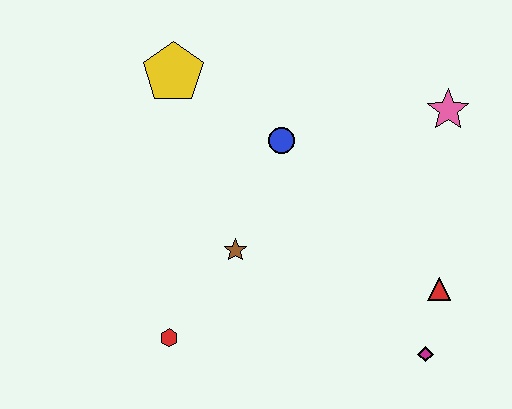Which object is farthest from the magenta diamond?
The yellow pentagon is farthest from the magenta diamond.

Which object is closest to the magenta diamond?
The red triangle is closest to the magenta diamond.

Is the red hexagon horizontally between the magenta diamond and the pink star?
No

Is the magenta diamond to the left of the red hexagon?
No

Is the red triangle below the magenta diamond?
No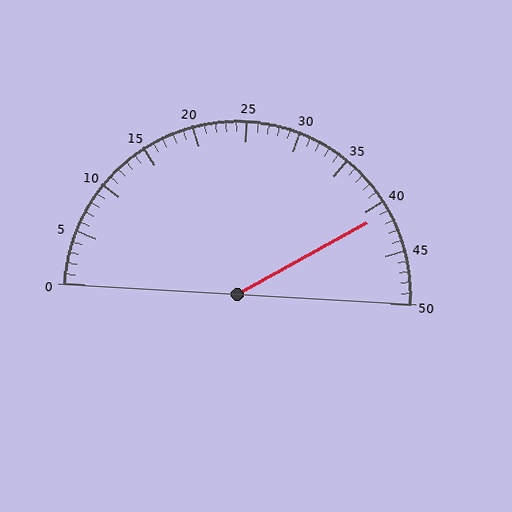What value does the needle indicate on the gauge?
The needle indicates approximately 41.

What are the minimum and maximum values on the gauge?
The gauge ranges from 0 to 50.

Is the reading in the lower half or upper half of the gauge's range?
The reading is in the upper half of the range (0 to 50).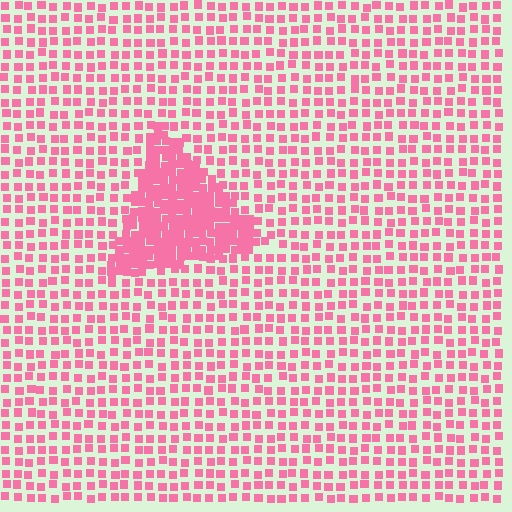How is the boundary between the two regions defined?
The boundary is defined by a change in element density (approximately 2.4x ratio). All elements are the same color, size, and shape.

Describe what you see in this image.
The image contains small pink elements arranged at two different densities. A triangle-shaped region is visible where the elements are more densely packed than the surrounding area.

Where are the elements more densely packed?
The elements are more densely packed inside the triangle boundary.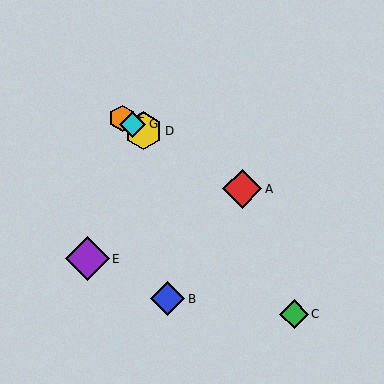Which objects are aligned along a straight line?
Objects A, D, F, G are aligned along a straight line.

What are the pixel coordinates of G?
Object G is at (133, 124).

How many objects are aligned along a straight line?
4 objects (A, D, F, G) are aligned along a straight line.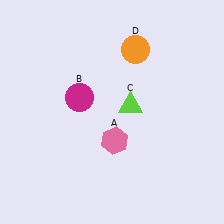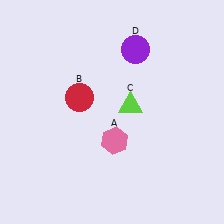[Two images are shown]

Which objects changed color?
B changed from magenta to red. D changed from orange to purple.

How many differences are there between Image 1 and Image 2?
There are 2 differences between the two images.